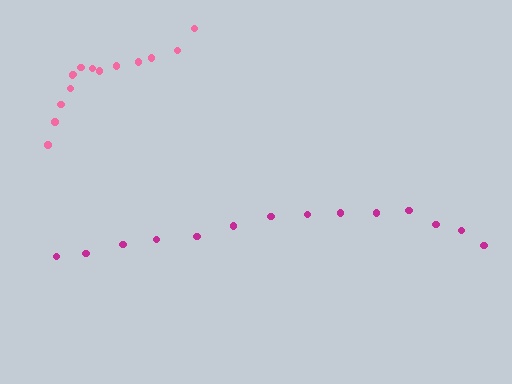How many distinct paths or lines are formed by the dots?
There are 2 distinct paths.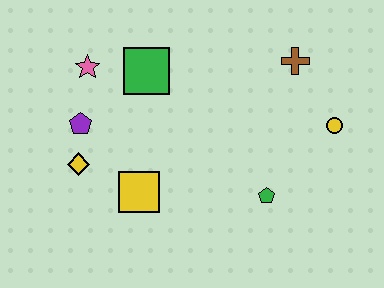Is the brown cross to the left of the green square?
No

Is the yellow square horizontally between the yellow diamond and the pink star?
No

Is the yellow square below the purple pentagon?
Yes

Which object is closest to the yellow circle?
The brown cross is closest to the yellow circle.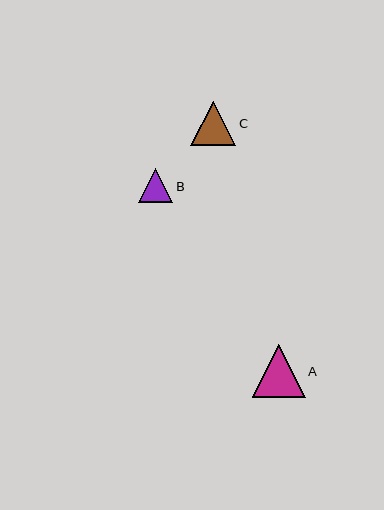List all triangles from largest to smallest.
From largest to smallest: A, C, B.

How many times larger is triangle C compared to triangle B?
Triangle C is approximately 1.3 times the size of triangle B.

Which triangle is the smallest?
Triangle B is the smallest with a size of approximately 34 pixels.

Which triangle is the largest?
Triangle A is the largest with a size of approximately 53 pixels.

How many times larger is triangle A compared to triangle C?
Triangle A is approximately 1.2 times the size of triangle C.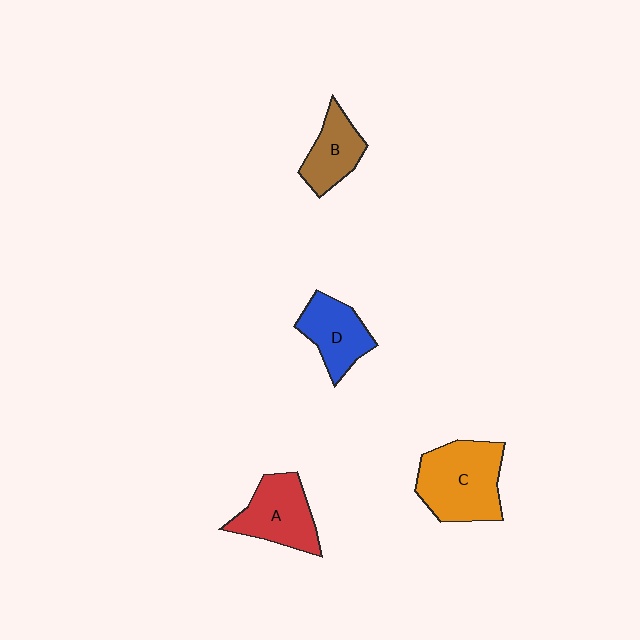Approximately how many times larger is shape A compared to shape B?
Approximately 1.4 times.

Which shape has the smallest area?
Shape B (brown).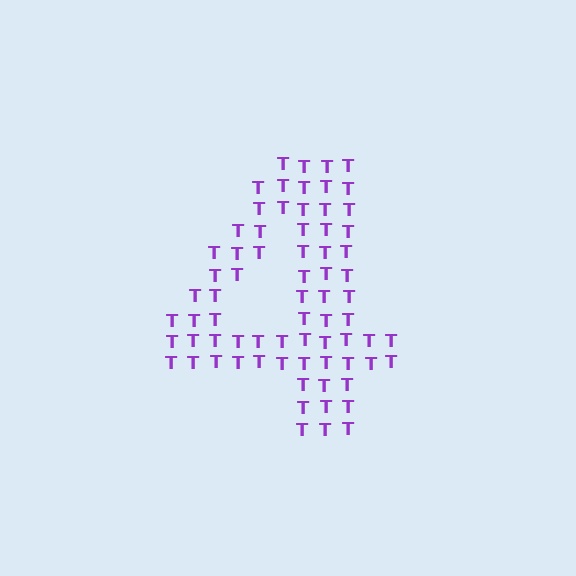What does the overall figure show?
The overall figure shows the digit 4.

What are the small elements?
The small elements are letter T's.